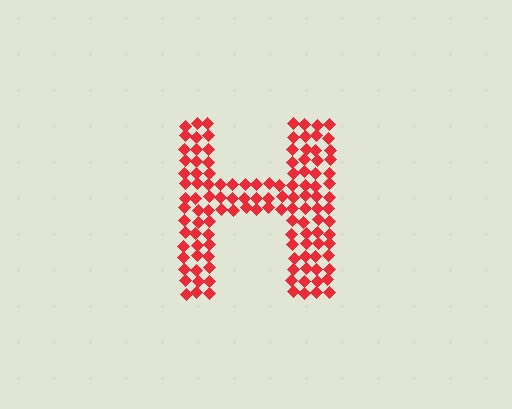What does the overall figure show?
The overall figure shows the letter H.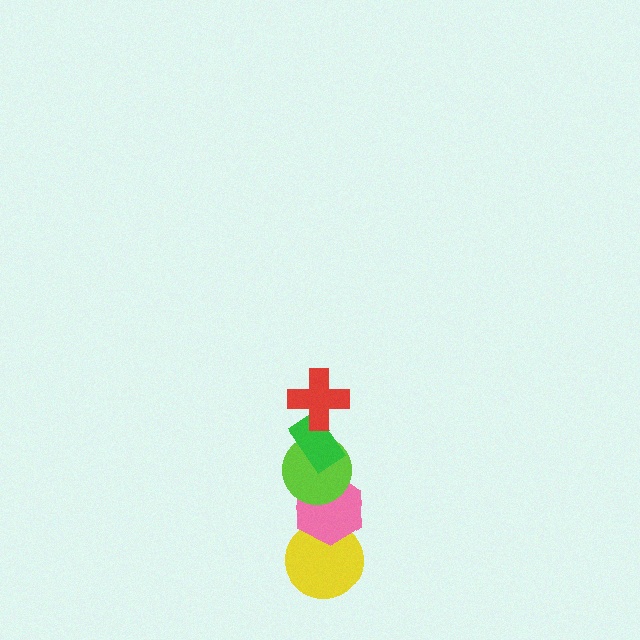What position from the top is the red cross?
The red cross is 1st from the top.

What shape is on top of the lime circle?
The green rectangle is on top of the lime circle.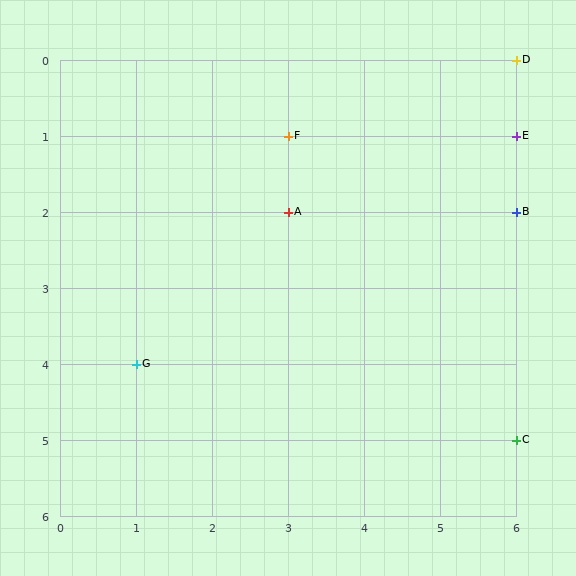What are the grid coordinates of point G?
Point G is at grid coordinates (1, 4).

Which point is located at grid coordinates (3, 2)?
Point A is at (3, 2).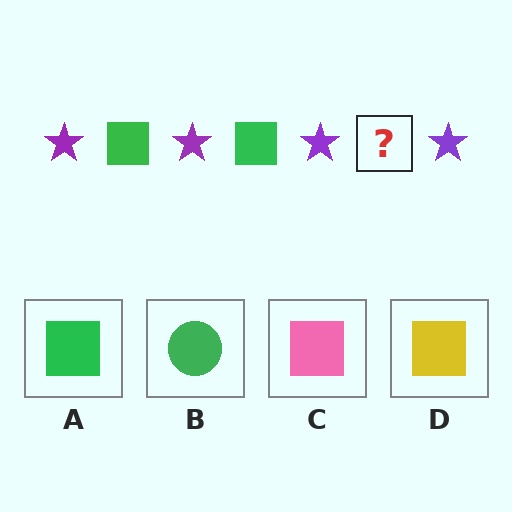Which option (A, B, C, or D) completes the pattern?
A.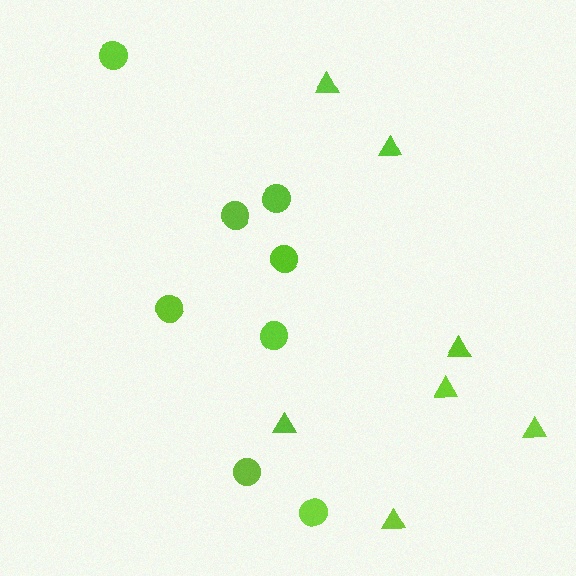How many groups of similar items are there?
There are 2 groups: one group of triangles (7) and one group of circles (8).